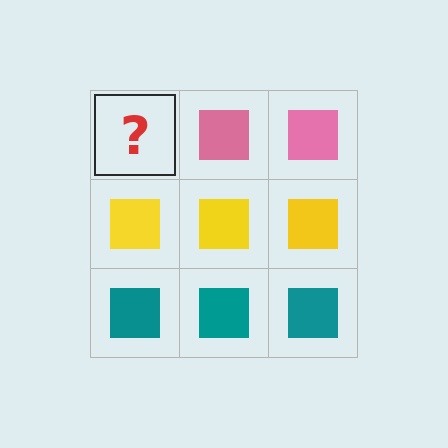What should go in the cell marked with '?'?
The missing cell should contain a pink square.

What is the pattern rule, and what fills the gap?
The rule is that each row has a consistent color. The gap should be filled with a pink square.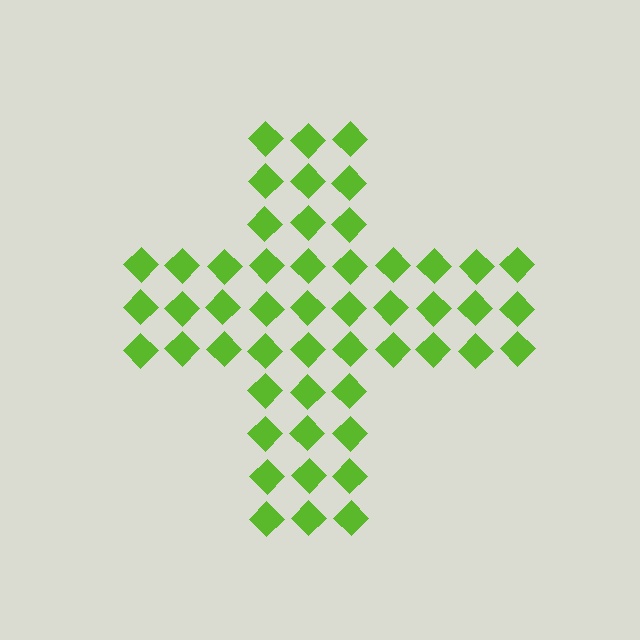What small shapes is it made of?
It is made of small diamonds.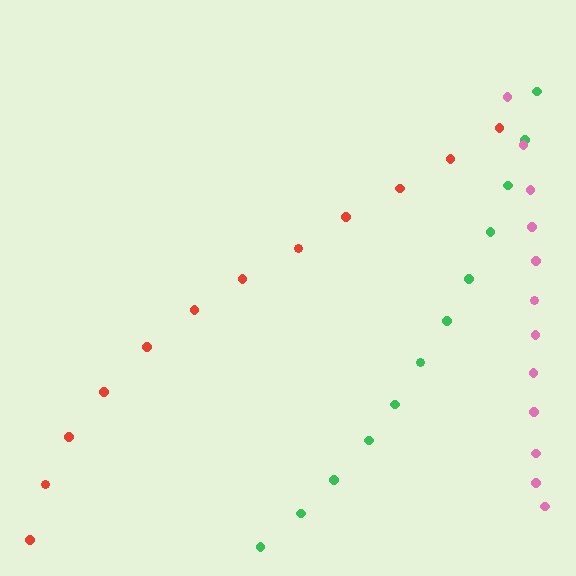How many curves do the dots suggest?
There are 3 distinct paths.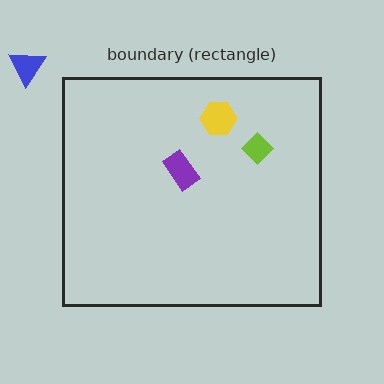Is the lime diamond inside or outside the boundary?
Inside.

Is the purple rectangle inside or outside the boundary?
Inside.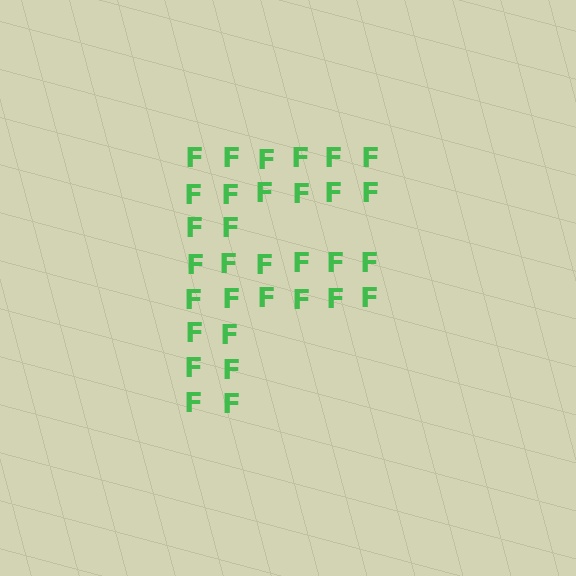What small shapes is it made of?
It is made of small letter F's.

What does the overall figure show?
The overall figure shows the letter F.